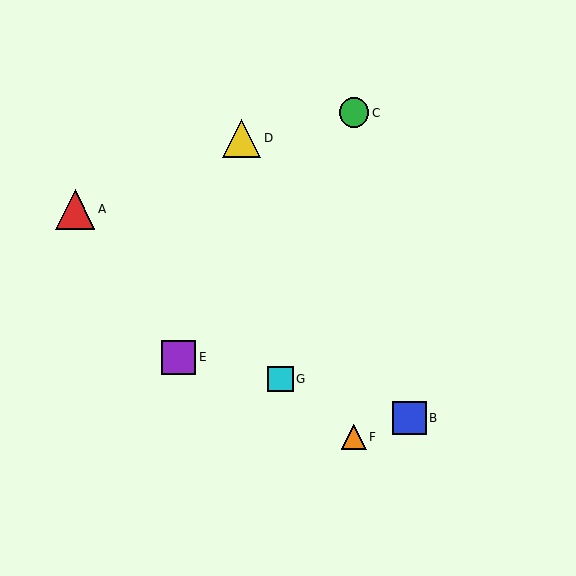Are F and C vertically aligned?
Yes, both are at x≈354.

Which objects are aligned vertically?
Objects C, F are aligned vertically.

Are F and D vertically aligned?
No, F is at x≈354 and D is at x≈242.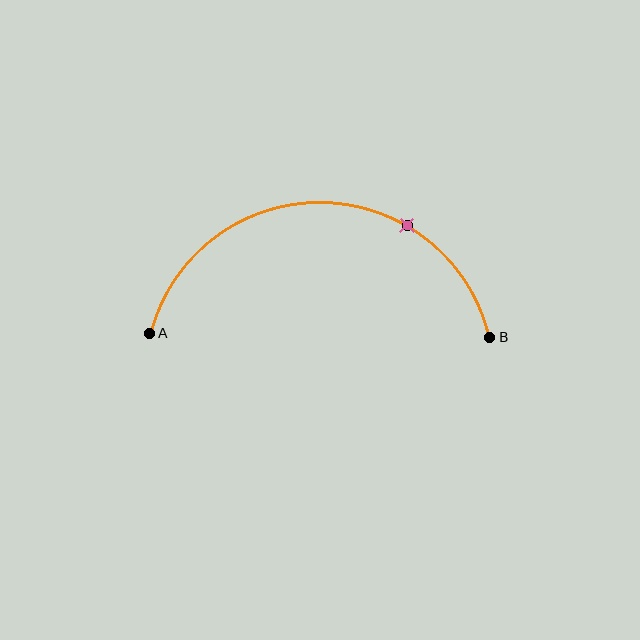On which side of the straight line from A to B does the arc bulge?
The arc bulges above the straight line connecting A and B.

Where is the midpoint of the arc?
The arc midpoint is the point on the curve farthest from the straight line joining A and B. It sits above that line.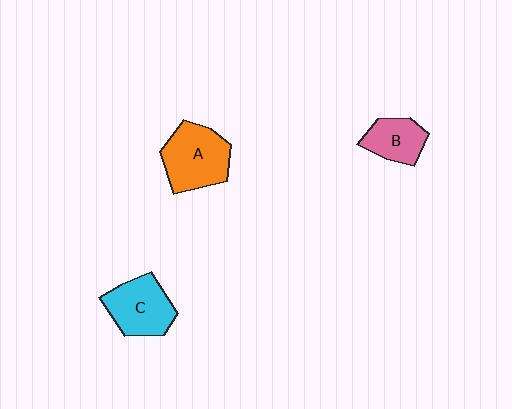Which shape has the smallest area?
Shape B (pink).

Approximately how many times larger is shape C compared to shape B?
Approximately 1.4 times.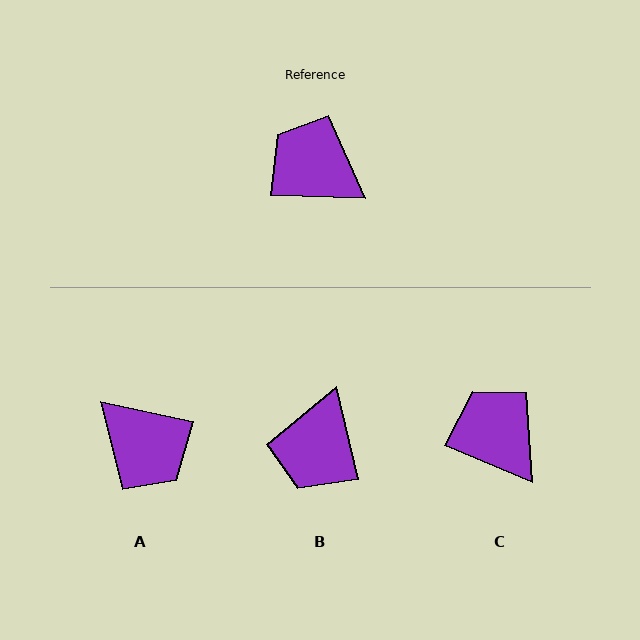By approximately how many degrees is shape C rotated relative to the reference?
Approximately 21 degrees clockwise.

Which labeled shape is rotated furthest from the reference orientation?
A, about 170 degrees away.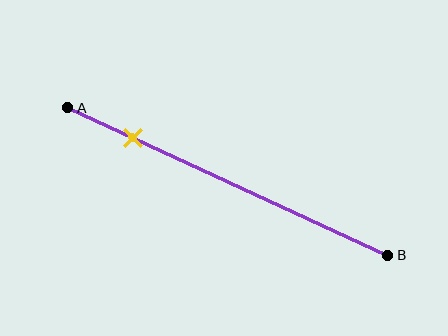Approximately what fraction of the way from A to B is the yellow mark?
The yellow mark is approximately 20% of the way from A to B.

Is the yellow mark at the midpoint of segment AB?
No, the mark is at about 20% from A, not at the 50% midpoint.